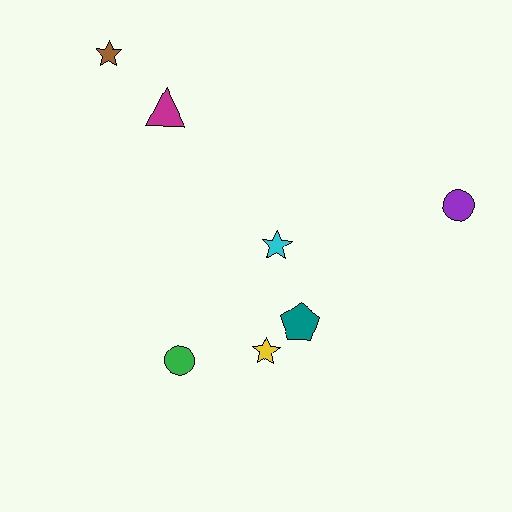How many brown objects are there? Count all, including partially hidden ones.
There is 1 brown object.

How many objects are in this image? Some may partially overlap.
There are 7 objects.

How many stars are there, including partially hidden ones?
There are 3 stars.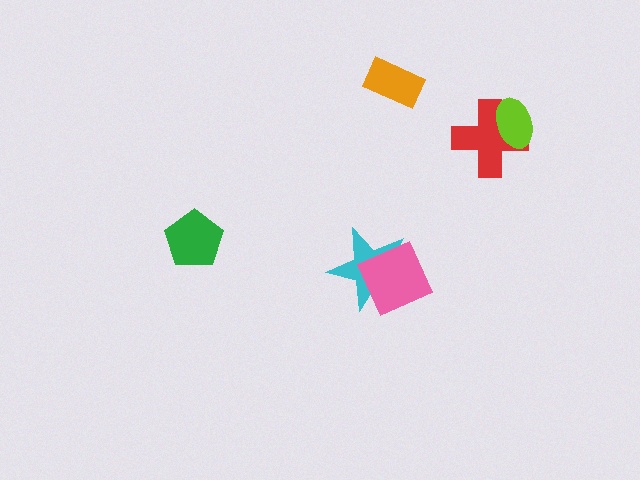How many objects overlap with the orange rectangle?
0 objects overlap with the orange rectangle.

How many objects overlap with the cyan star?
1 object overlaps with the cyan star.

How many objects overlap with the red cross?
1 object overlaps with the red cross.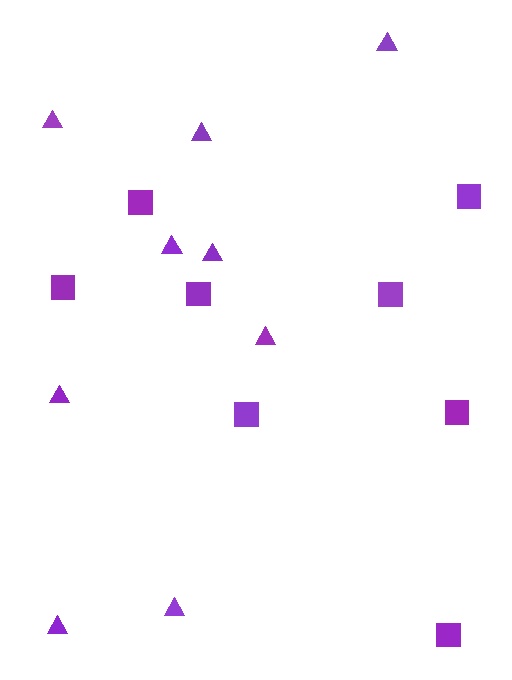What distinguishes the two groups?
There are 2 groups: one group of triangles (9) and one group of squares (8).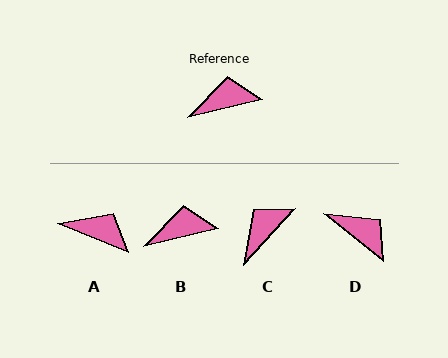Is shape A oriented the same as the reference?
No, it is off by about 35 degrees.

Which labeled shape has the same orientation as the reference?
B.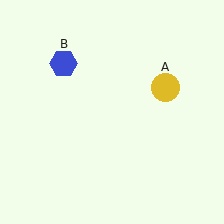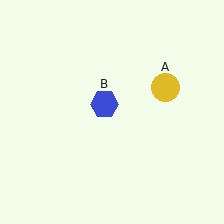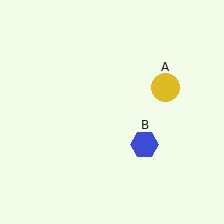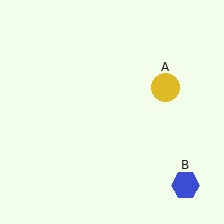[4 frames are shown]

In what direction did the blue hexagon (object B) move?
The blue hexagon (object B) moved down and to the right.